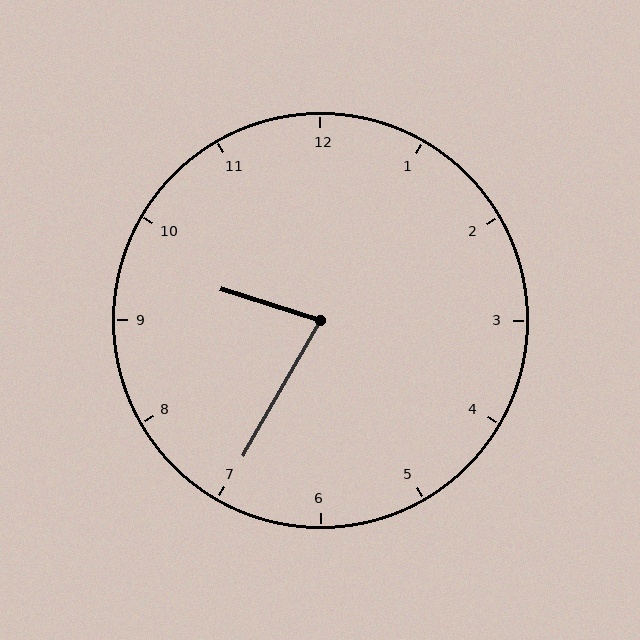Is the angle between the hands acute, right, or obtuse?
It is acute.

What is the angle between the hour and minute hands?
Approximately 78 degrees.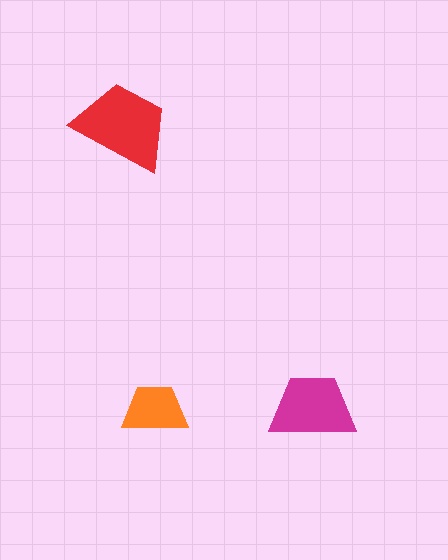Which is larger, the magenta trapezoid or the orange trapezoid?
The magenta one.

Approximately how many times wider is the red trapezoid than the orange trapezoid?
About 1.5 times wider.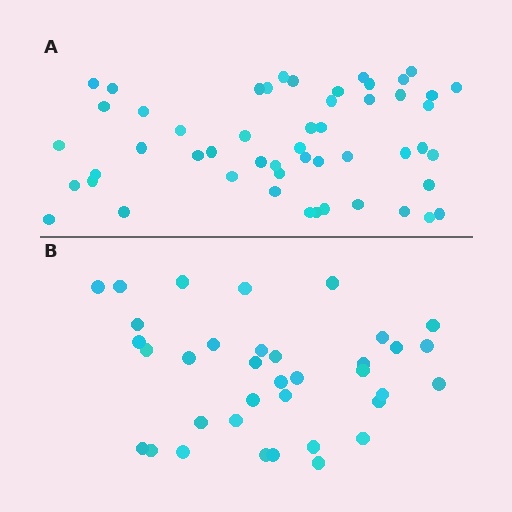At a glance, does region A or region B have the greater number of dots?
Region A (the top region) has more dots.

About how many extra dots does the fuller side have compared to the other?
Region A has approximately 15 more dots than region B.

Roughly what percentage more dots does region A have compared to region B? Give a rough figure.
About 45% more.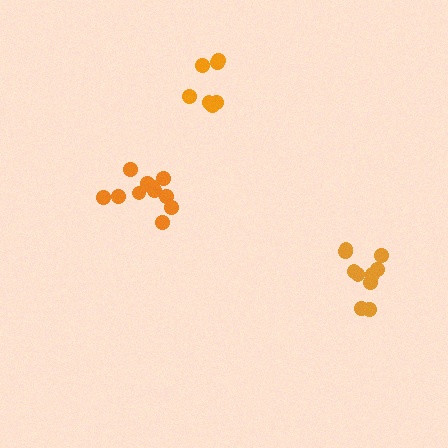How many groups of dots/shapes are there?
There are 3 groups.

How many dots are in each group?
Group 1: 10 dots, Group 2: 11 dots, Group 3: 7 dots (28 total).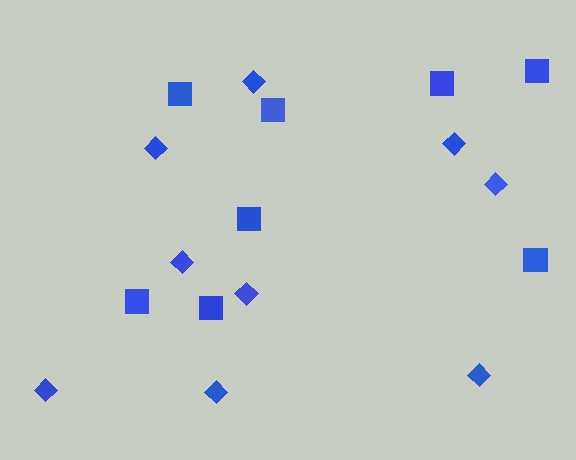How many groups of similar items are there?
There are 2 groups: one group of squares (8) and one group of diamonds (9).